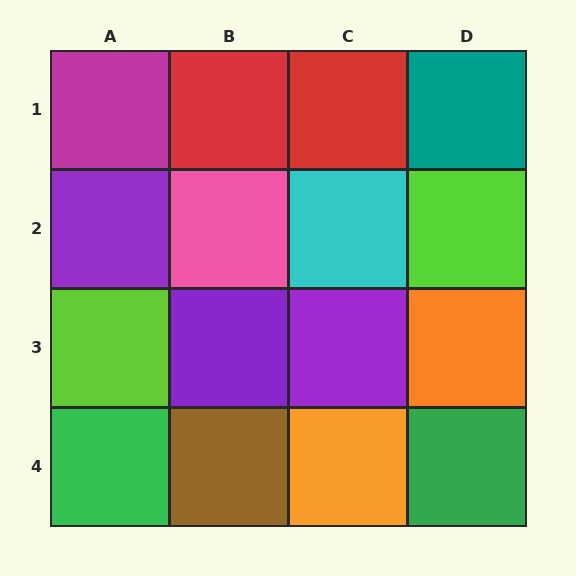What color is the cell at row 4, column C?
Orange.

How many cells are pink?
1 cell is pink.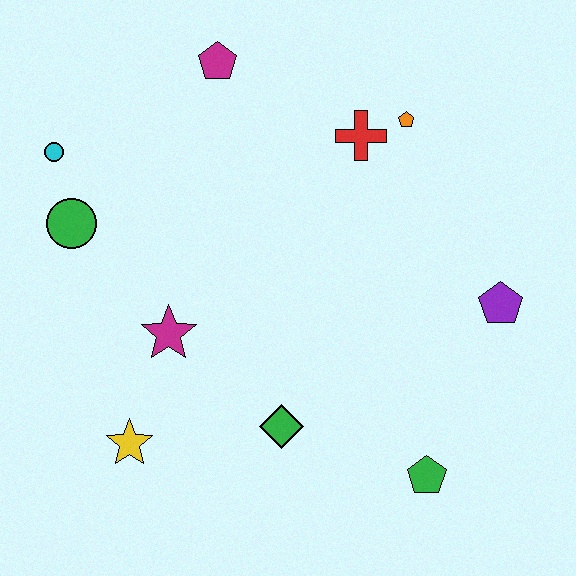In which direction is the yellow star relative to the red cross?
The yellow star is below the red cross.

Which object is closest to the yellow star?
The magenta star is closest to the yellow star.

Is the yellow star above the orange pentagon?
No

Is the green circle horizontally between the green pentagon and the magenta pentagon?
No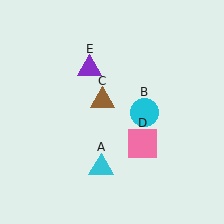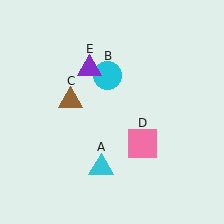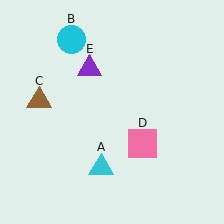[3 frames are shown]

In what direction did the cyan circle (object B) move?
The cyan circle (object B) moved up and to the left.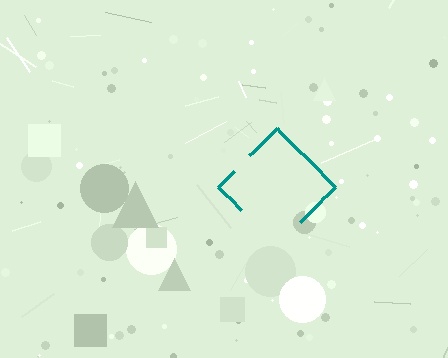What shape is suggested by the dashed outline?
The dashed outline suggests a diamond.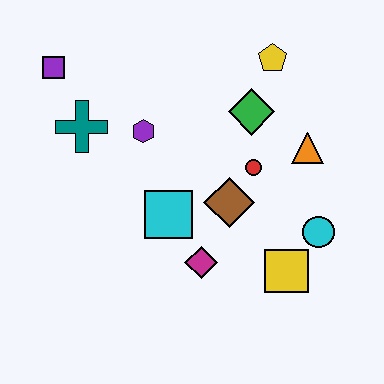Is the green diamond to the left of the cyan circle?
Yes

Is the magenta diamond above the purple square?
No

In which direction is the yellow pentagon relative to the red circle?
The yellow pentagon is above the red circle.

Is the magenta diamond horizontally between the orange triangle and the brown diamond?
No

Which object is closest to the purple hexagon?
The teal cross is closest to the purple hexagon.